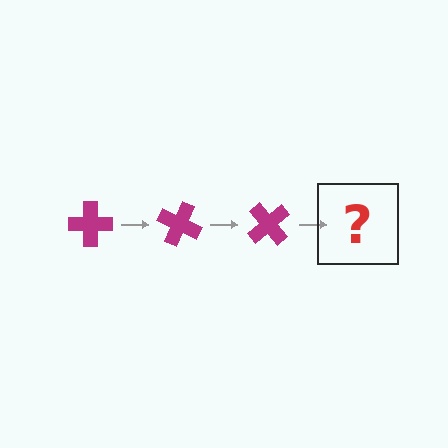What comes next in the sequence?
The next element should be a magenta cross rotated 75 degrees.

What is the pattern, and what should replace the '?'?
The pattern is that the cross rotates 25 degrees each step. The '?' should be a magenta cross rotated 75 degrees.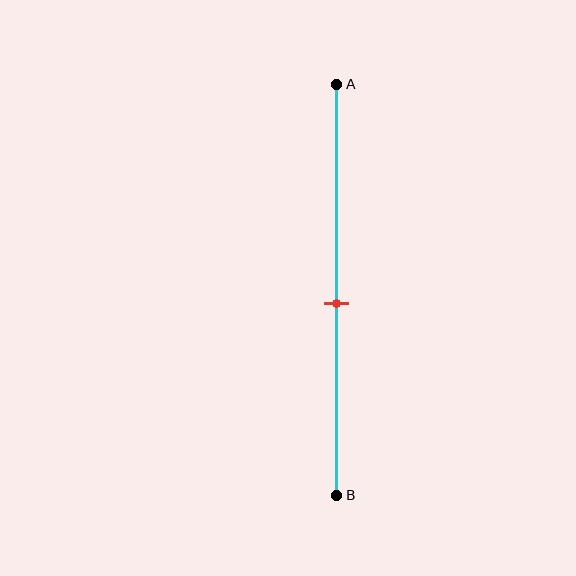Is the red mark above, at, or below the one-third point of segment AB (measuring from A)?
The red mark is below the one-third point of segment AB.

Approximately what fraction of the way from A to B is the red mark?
The red mark is approximately 55% of the way from A to B.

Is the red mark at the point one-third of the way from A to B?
No, the mark is at about 55% from A, not at the 33% one-third point.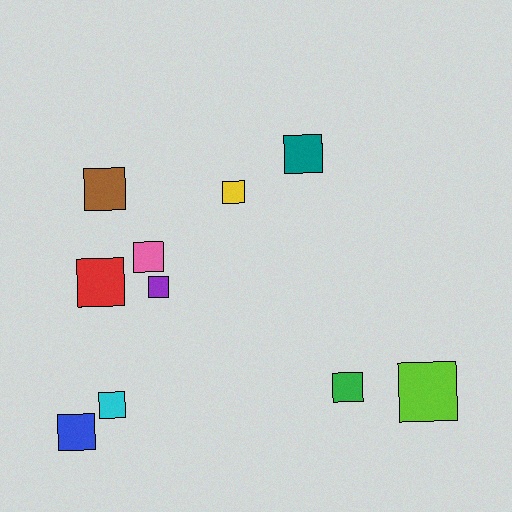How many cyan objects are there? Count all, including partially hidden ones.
There is 1 cyan object.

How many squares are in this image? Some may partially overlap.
There are 10 squares.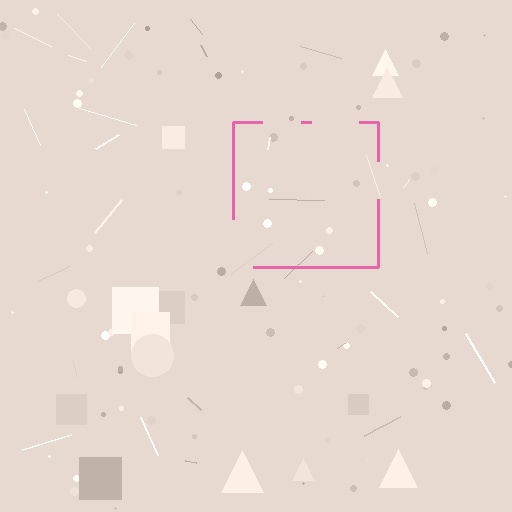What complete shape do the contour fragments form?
The contour fragments form a square.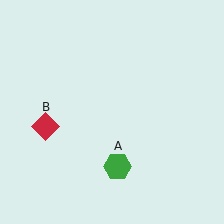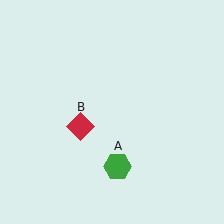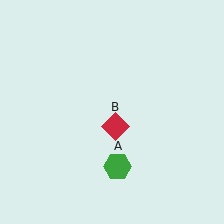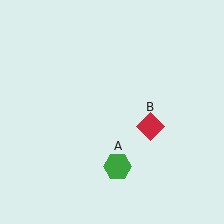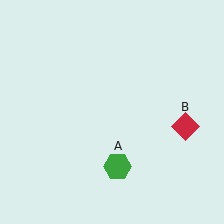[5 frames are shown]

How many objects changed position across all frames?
1 object changed position: red diamond (object B).